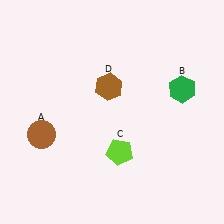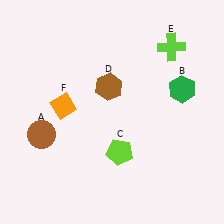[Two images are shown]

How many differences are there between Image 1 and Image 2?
There are 2 differences between the two images.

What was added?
A lime cross (E), an orange diamond (F) were added in Image 2.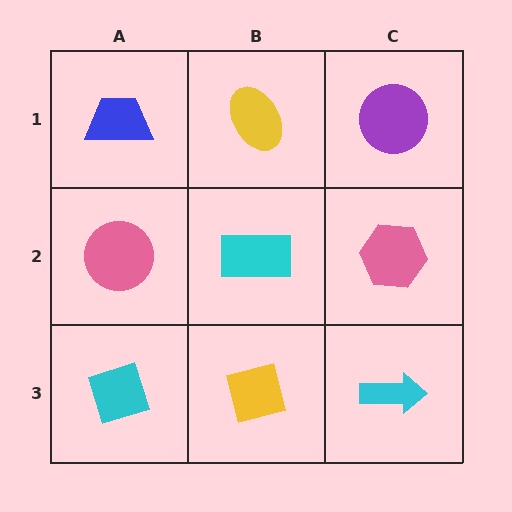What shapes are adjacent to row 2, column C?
A purple circle (row 1, column C), a cyan arrow (row 3, column C), a cyan rectangle (row 2, column B).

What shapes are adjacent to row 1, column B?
A cyan rectangle (row 2, column B), a blue trapezoid (row 1, column A), a purple circle (row 1, column C).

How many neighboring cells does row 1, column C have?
2.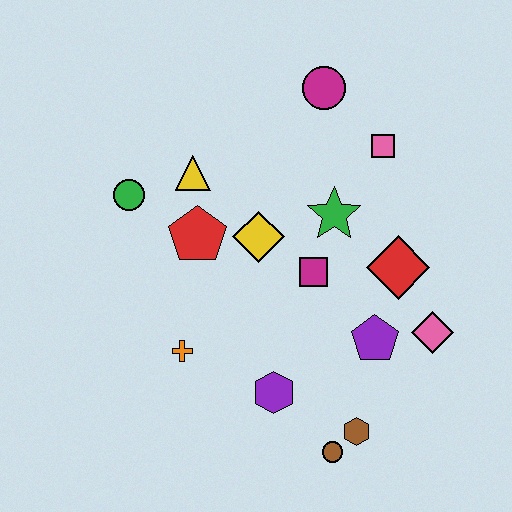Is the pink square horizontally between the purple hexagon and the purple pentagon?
No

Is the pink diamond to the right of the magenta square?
Yes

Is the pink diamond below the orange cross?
No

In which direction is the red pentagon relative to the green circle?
The red pentagon is to the right of the green circle.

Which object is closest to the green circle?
The yellow triangle is closest to the green circle.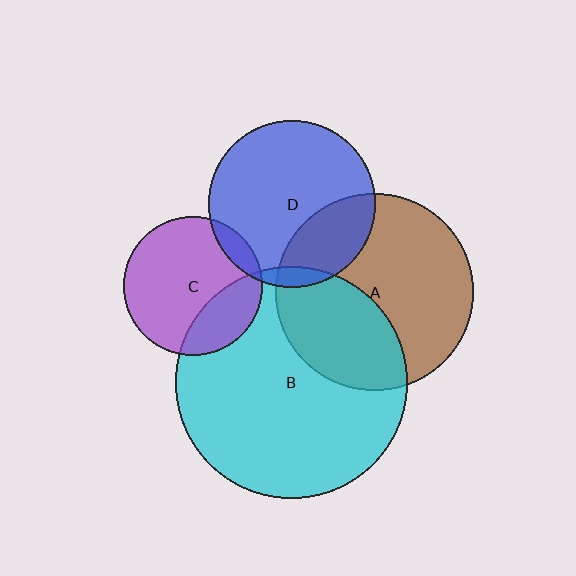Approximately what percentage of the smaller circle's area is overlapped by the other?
Approximately 25%.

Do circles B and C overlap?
Yes.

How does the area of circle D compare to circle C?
Approximately 1.4 times.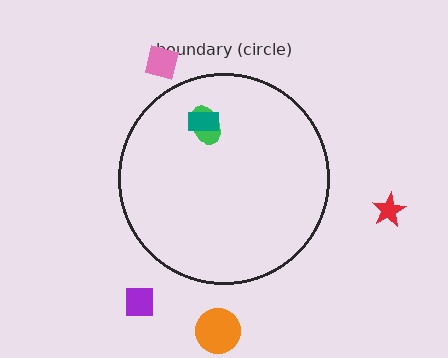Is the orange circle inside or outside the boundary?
Outside.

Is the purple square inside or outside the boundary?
Outside.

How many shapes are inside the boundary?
2 inside, 4 outside.